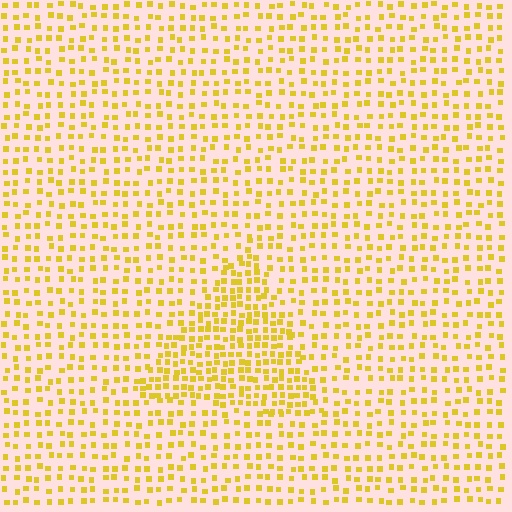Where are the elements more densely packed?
The elements are more densely packed inside the triangle boundary.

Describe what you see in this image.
The image contains small yellow elements arranged at two different densities. A triangle-shaped region is visible where the elements are more densely packed than the surrounding area.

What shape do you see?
I see a triangle.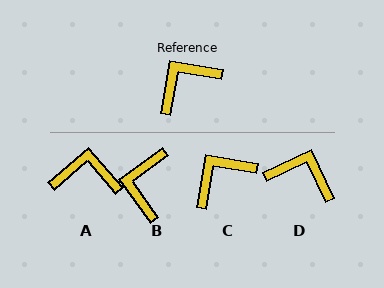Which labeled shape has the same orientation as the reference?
C.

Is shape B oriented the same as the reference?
No, it is off by about 45 degrees.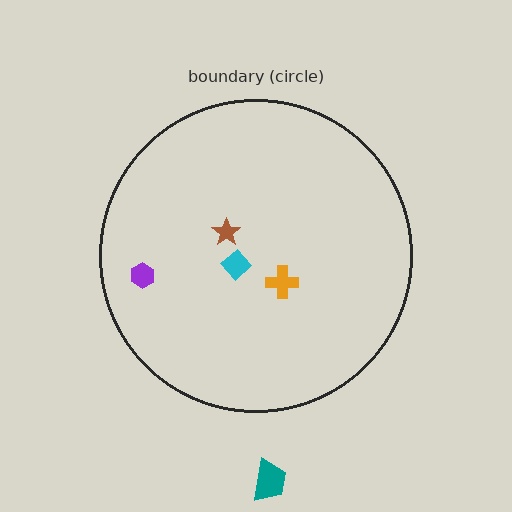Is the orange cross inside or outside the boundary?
Inside.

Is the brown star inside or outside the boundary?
Inside.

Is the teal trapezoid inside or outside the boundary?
Outside.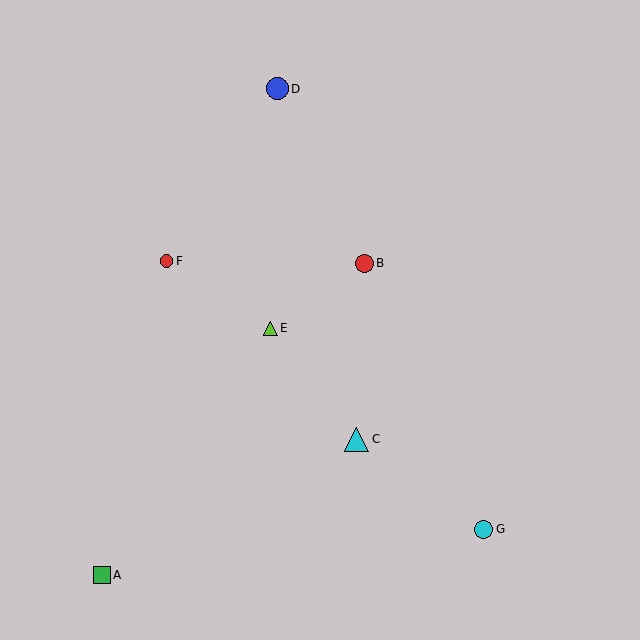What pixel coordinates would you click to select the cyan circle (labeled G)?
Click at (483, 529) to select the cyan circle G.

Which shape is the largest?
The cyan triangle (labeled C) is the largest.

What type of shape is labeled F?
Shape F is a red circle.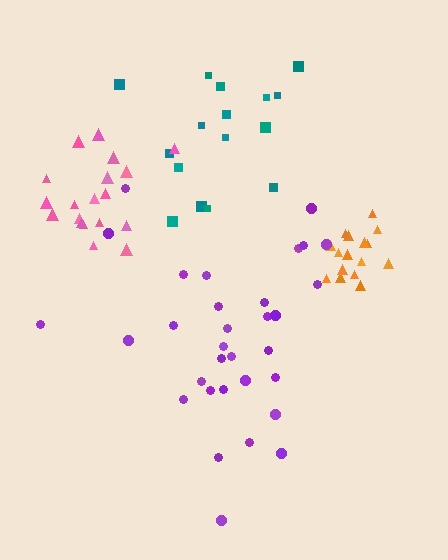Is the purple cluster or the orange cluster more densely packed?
Orange.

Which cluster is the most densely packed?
Orange.